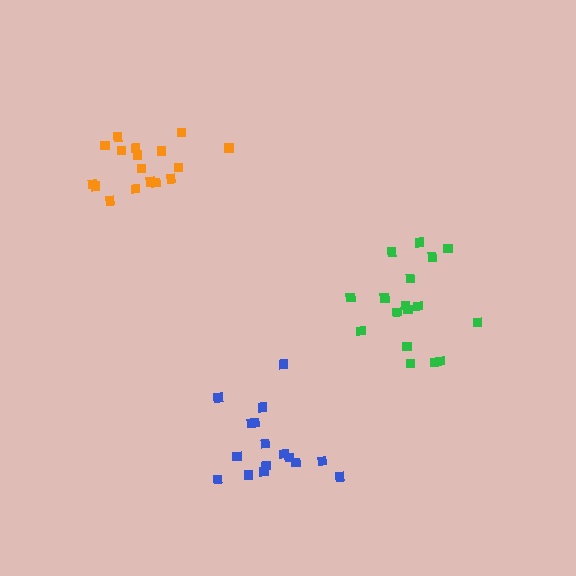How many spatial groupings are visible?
There are 3 spatial groupings.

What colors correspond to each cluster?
The clusters are colored: blue, orange, green.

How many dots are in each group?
Group 1: 16 dots, Group 2: 17 dots, Group 3: 17 dots (50 total).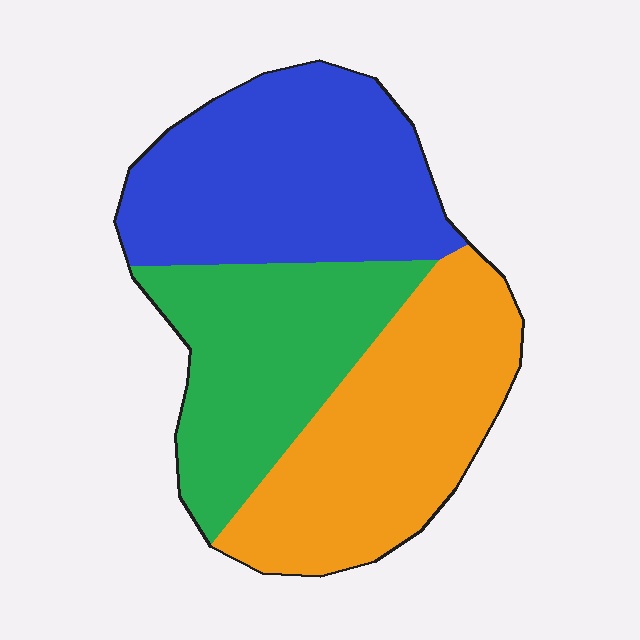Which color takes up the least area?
Green, at roughly 30%.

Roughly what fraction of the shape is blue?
Blue covers roughly 35% of the shape.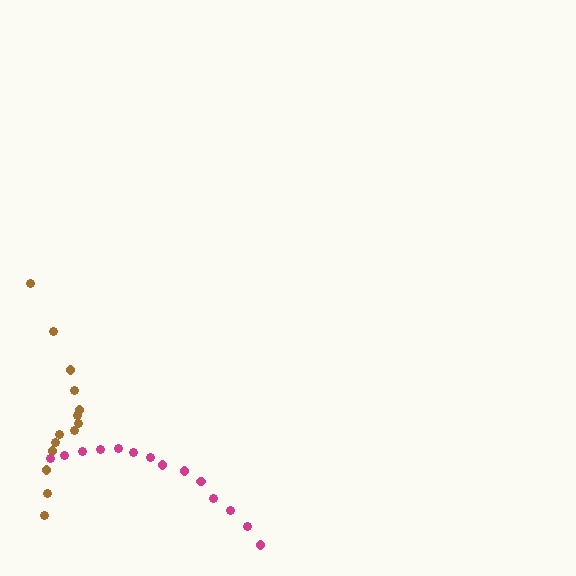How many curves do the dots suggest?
There are 2 distinct paths.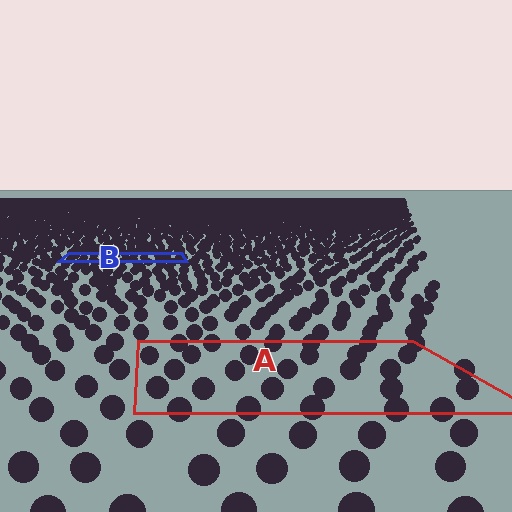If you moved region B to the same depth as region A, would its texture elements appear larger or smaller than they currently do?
They would appear larger. At a closer depth, the same texture elements are projected at a bigger on-screen size.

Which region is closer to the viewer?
Region A is closer. The texture elements there are larger and more spread out.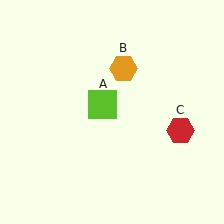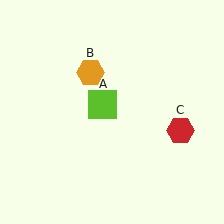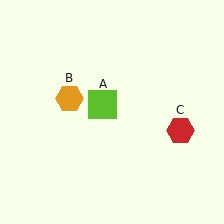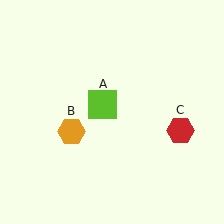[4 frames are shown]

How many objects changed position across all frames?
1 object changed position: orange hexagon (object B).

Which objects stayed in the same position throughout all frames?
Lime square (object A) and red hexagon (object C) remained stationary.